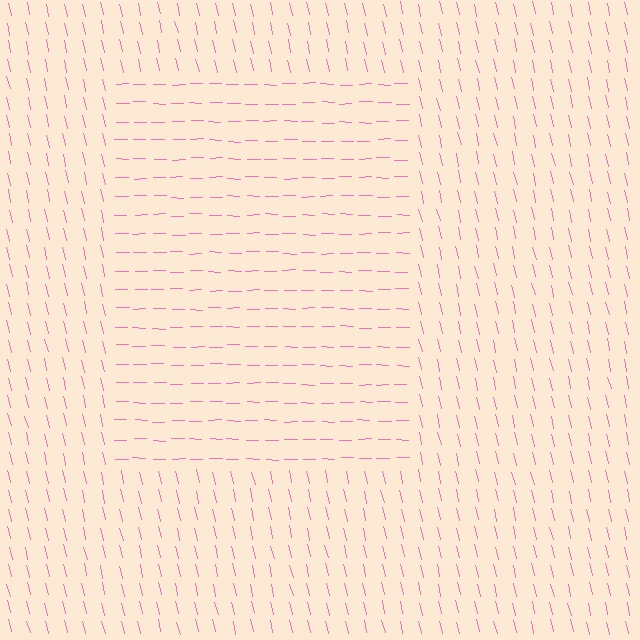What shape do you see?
I see a rectangle.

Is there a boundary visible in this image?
Yes, there is a texture boundary formed by a change in line orientation.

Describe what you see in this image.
The image is filled with small pink line segments. A rectangle region in the image has lines oriented differently from the surrounding lines, creating a visible texture boundary.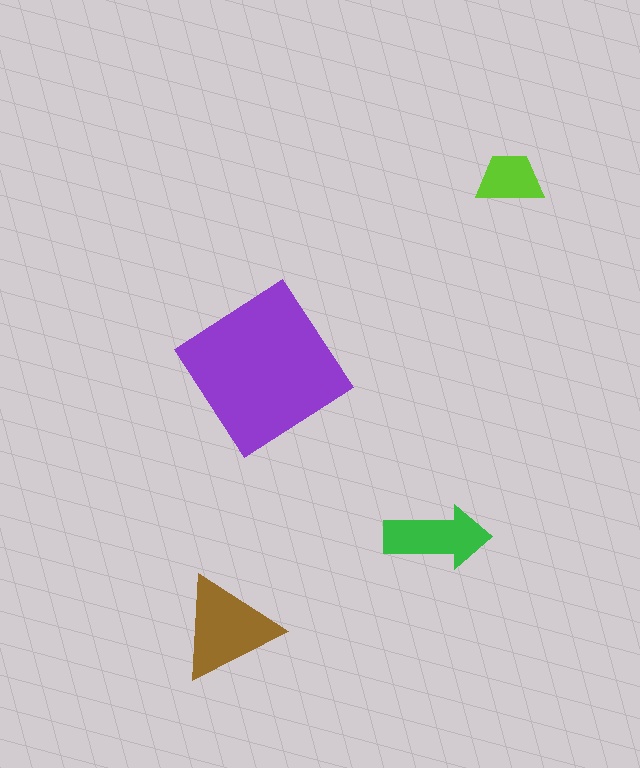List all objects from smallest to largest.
The lime trapezoid, the green arrow, the brown triangle, the purple diamond.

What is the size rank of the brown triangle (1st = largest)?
2nd.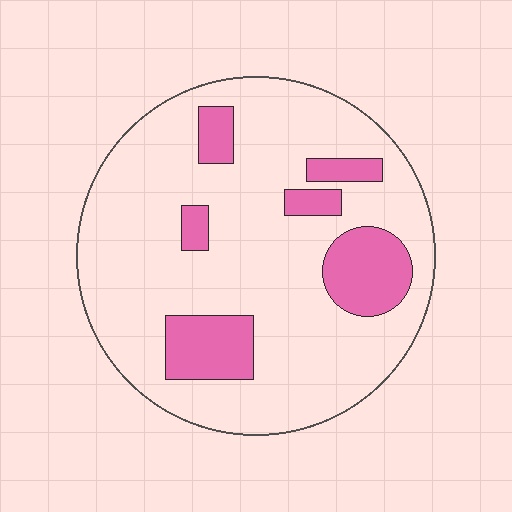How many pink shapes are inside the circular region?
6.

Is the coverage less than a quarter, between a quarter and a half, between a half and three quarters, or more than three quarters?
Less than a quarter.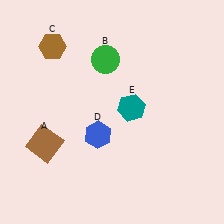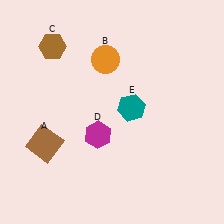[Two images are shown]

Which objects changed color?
B changed from green to orange. D changed from blue to magenta.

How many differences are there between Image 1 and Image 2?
There are 2 differences between the two images.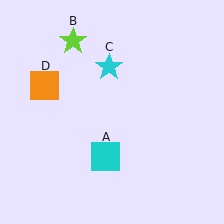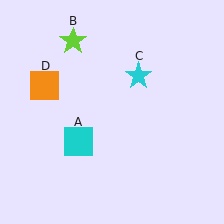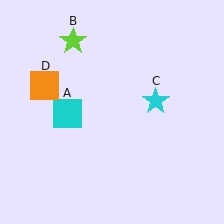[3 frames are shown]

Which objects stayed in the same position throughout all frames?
Lime star (object B) and orange square (object D) remained stationary.